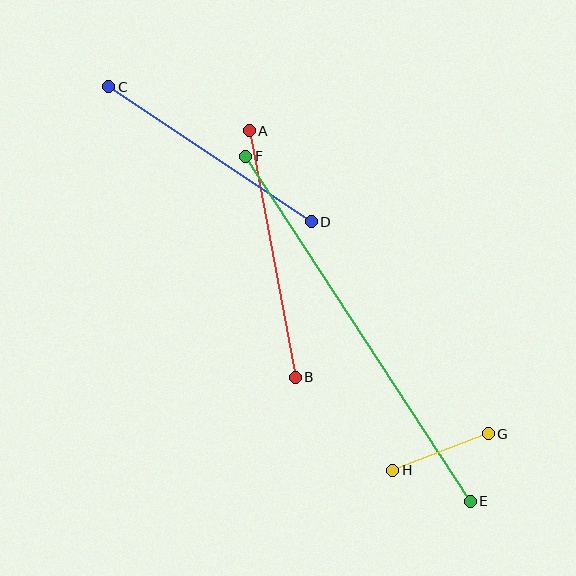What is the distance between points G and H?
The distance is approximately 102 pixels.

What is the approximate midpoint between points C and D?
The midpoint is at approximately (210, 154) pixels.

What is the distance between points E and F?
The distance is approximately 412 pixels.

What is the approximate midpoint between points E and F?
The midpoint is at approximately (358, 329) pixels.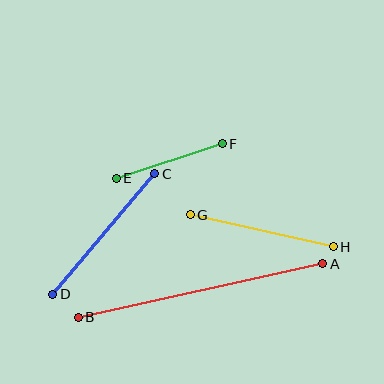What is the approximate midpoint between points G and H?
The midpoint is at approximately (262, 231) pixels.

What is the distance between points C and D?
The distance is approximately 158 pixels.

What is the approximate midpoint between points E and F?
The midpoint is at approximately (169, 161) pixels.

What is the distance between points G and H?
The distance is approximately 147 pixels.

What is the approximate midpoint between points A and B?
The midpoint is at approximately (201, 291) pixels.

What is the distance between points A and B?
The distance is approximately 250 pixels.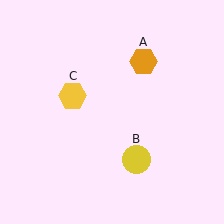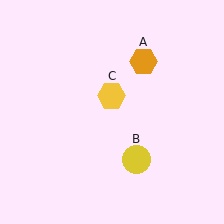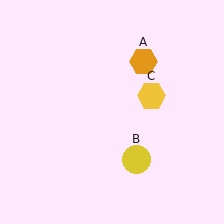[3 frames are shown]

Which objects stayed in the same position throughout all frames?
Orange hexagon (object A) and yellow circle (object B) remained stationary.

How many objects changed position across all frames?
1 object changed position: yellow hexagon (object C).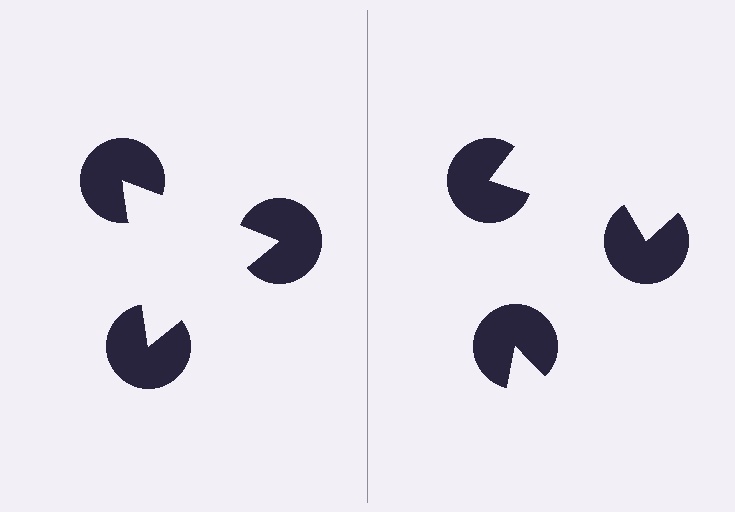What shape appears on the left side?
An illusory triangle.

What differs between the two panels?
The pac-man discs are positioned identically on both sides; only the wedge orientations differ. On the left they align to a triangle; on the right they are misaligned.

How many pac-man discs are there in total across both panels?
6 — 3 on each side.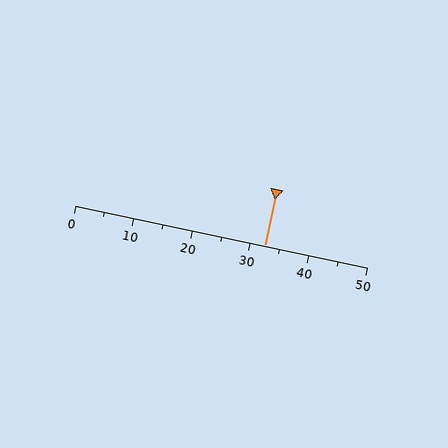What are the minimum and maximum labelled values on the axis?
The axis runs from 0 to 50.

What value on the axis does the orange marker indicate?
The marker indicates approximately 32.5.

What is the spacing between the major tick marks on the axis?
The major ticks are spaced 10 apart.